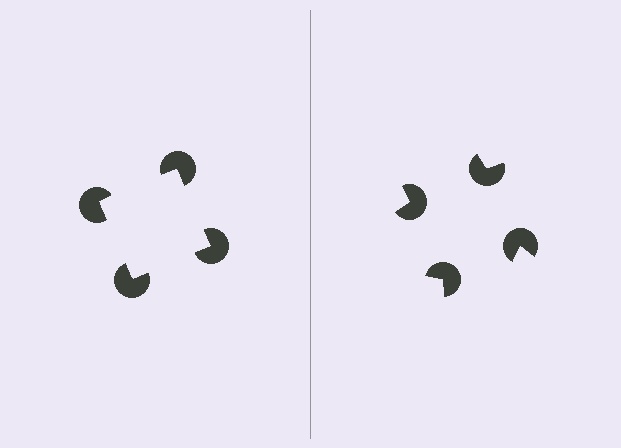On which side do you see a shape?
An illusory square appears on the left side. On the right side the wedge cuts are rotated, so no coherent shape forms.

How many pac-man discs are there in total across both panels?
8 — 4 on each side.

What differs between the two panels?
The pac-man discs are positioned identically on both sides; only the wedge orientations differ. On the left they align to a square; on the right they are misaligned.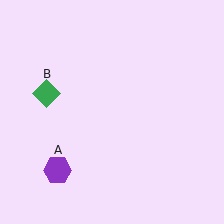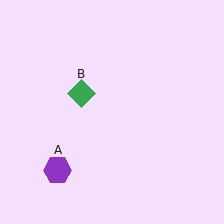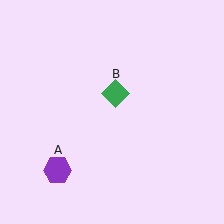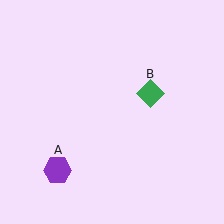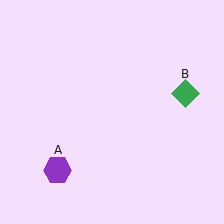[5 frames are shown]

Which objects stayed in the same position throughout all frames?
Purple hexagon (object A) remained stationary.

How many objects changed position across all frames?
1 object changed position: green diamond (object B).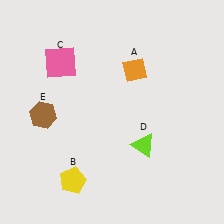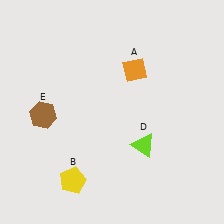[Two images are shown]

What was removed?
The pink square (C) was removed in Image 2.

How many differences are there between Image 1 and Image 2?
There is 1 difference between the two images.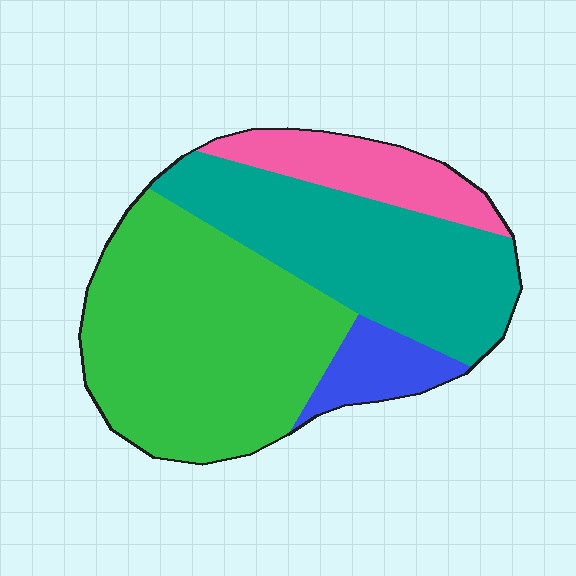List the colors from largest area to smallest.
From largest to smallest: green, teal, pink, blue.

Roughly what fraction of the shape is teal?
Teal takes up about one third (1/3) of the shape.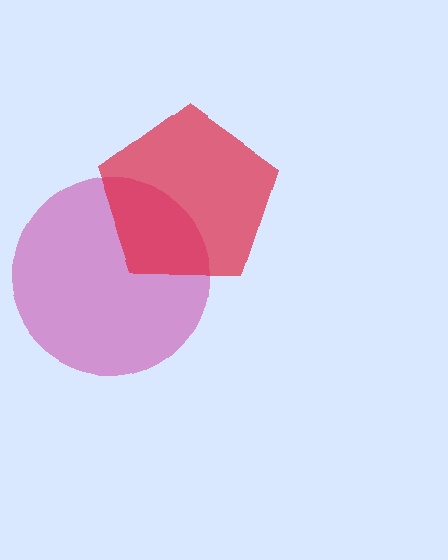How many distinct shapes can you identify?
There are 2 distinct shapes: a magenta circle, a red pentagon.